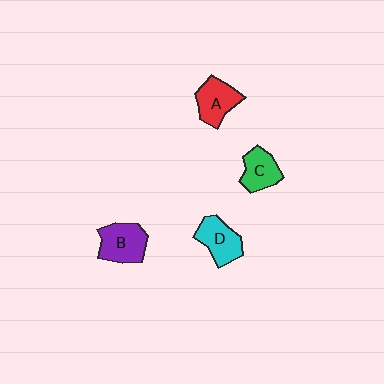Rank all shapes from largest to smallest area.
From largest to smallest: B (purple), D (cyan), A (red), C (green).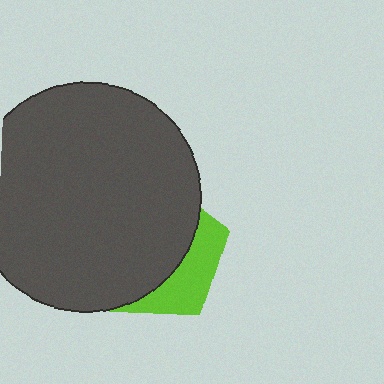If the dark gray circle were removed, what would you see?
You would see the complete lime pentagon.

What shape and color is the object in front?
The object in front is a dark gray circle.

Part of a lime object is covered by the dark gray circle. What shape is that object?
It is a pentagon.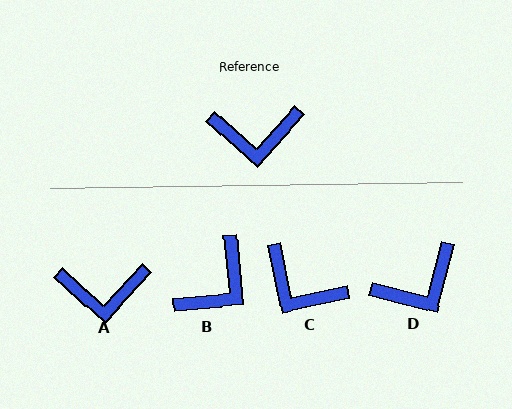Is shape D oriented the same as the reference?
No, it is off by about 28 degrees.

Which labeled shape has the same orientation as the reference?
A.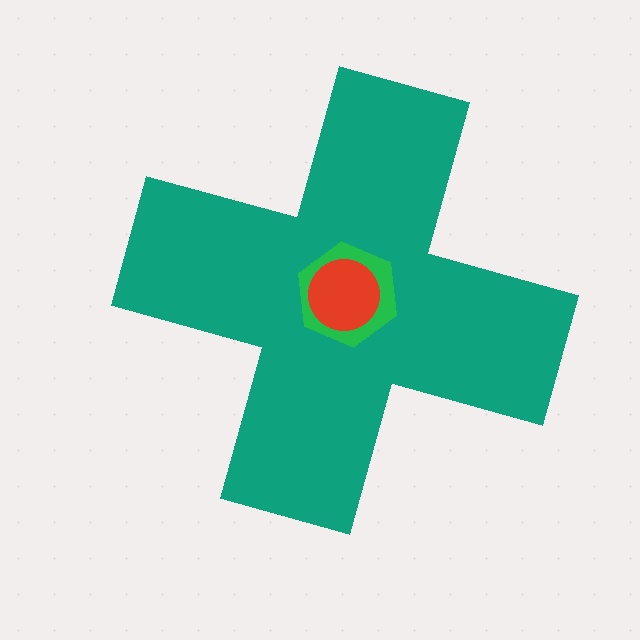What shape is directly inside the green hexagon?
The red circle.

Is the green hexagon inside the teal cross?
Yes.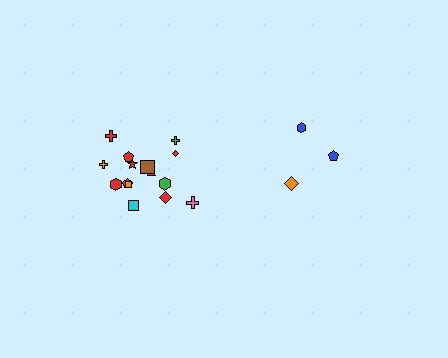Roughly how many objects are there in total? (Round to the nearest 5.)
Roughly 20 objects in total.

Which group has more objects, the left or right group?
The left group.